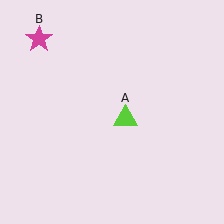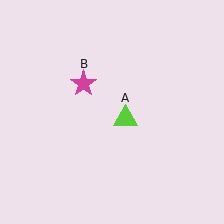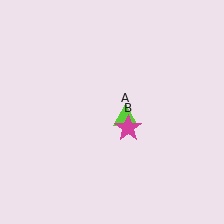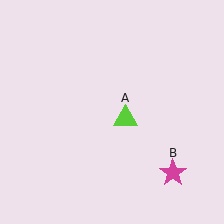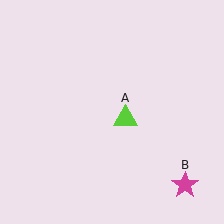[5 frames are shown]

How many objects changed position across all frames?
1 object changed position: magenta star (object B).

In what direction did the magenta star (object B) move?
The magenta star (object B) moved down and to the right.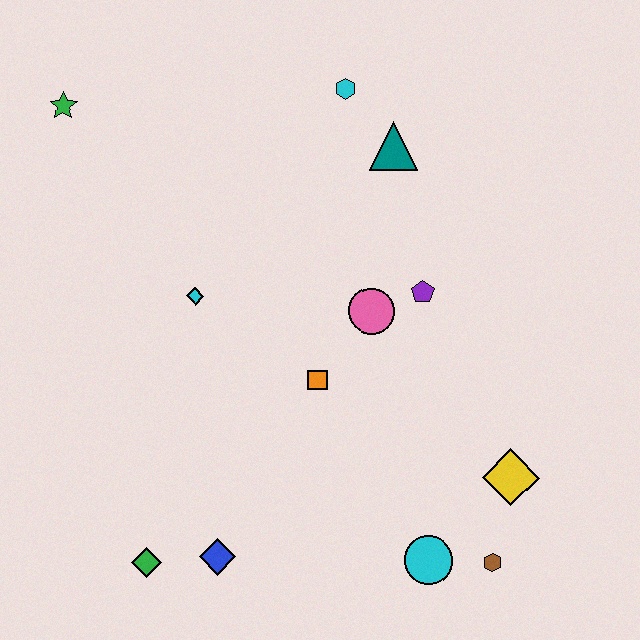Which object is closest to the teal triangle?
The cyan hexagon is closest to the teal triangle.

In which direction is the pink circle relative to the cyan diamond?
The pink circle is to the right of the cyan diamond.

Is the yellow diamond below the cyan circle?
No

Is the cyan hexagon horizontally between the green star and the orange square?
No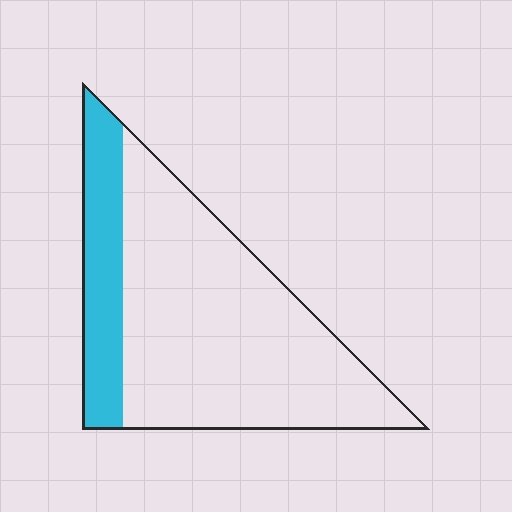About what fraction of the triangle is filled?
About one fifth (1/5).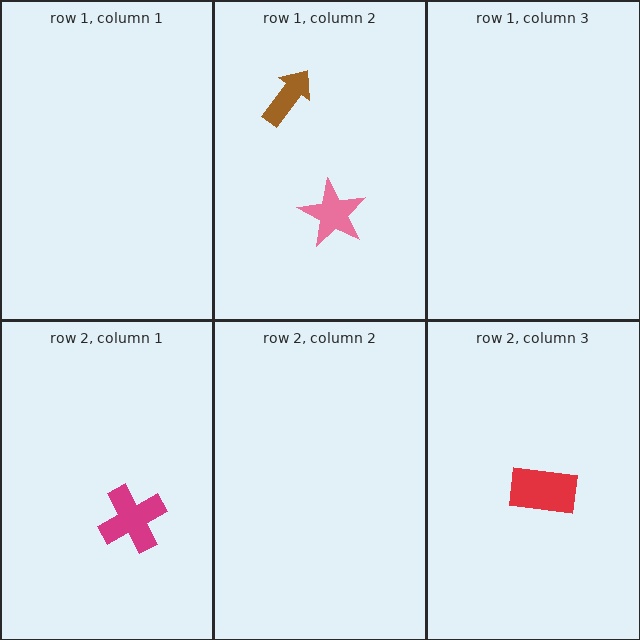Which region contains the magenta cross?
The row 2, column 1 region.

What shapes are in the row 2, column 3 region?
The red rectangle.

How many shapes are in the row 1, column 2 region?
2.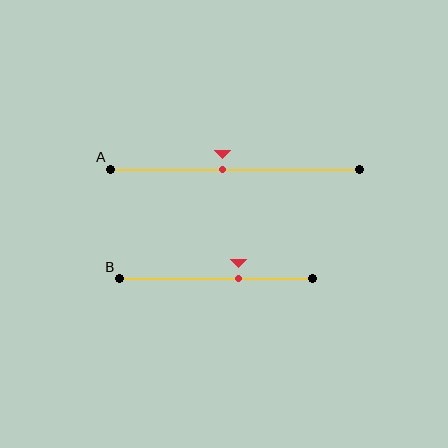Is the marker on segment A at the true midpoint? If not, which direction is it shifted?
No, the marker on segment A is shifted to the left by about 5% of the segment length.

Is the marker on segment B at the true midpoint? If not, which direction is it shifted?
No, the marker on segment B is shifted to the right by about 12% of the segment length.